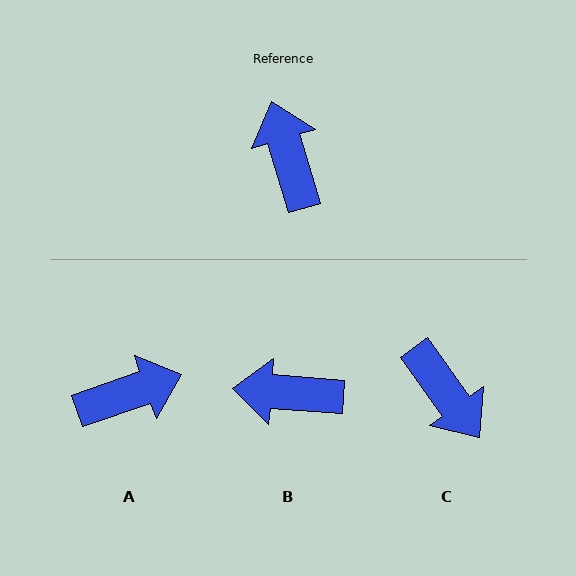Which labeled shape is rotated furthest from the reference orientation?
C, about 161 degrees away.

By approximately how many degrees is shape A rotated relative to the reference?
Approximately 88 degrees clockwise.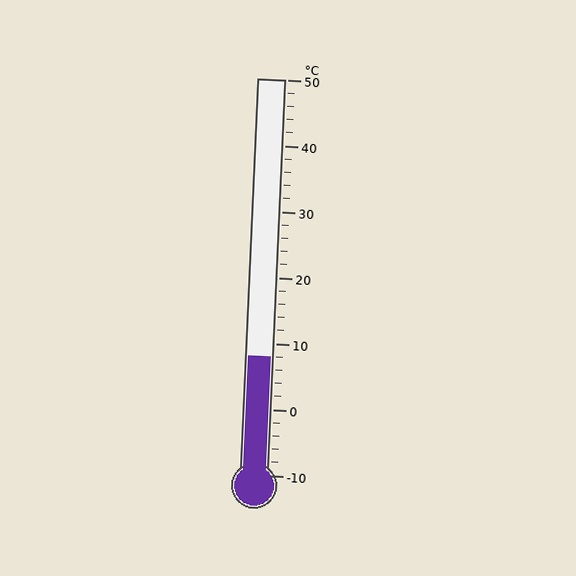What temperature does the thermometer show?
The thermometer shows approximately 8°C.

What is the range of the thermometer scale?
The thermometer scale ranges from -10°C to 50°C.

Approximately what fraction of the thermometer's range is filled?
The thermometer is filled to approximately 30% of its range.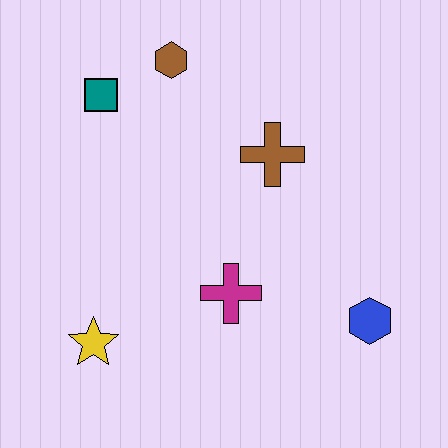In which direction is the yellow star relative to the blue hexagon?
The yellow star is to the left of the blue hexagon.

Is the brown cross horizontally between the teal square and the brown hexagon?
No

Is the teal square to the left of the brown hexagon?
Yes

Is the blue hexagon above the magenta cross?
No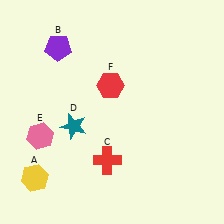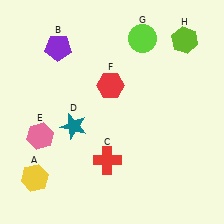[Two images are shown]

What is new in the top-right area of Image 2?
A lime circle (G) was added in the top-right area of Image 2.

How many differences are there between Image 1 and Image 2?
There are 2 differences between the two images.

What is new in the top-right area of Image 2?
A lime hexagon (H) was added in the top-right area of Image 2.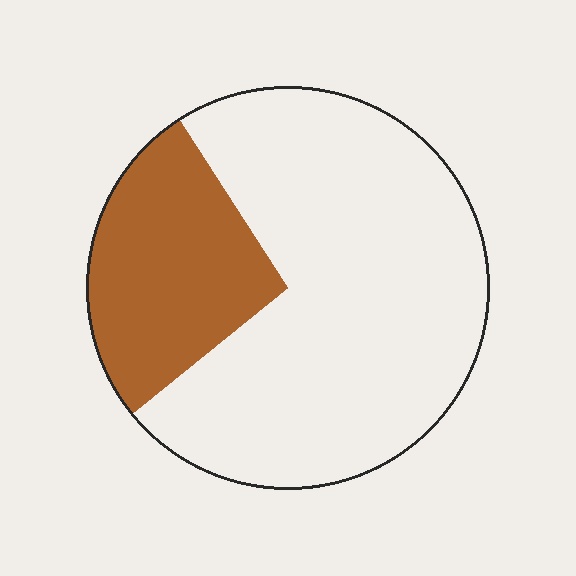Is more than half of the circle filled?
No.